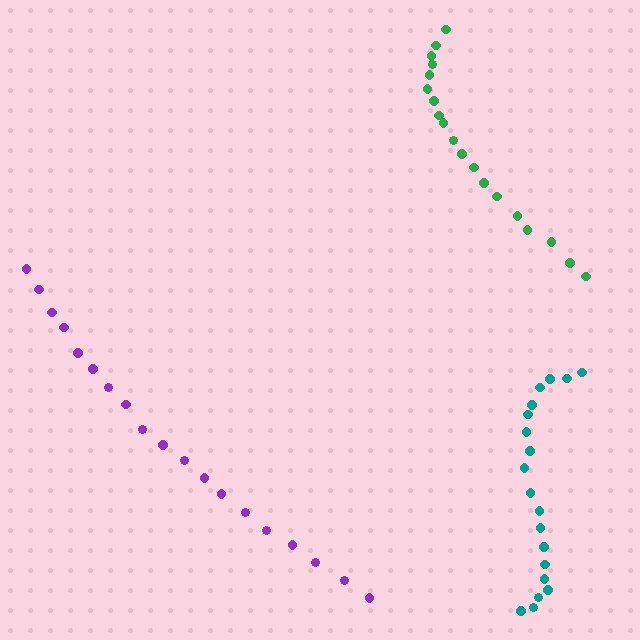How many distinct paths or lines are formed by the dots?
There are 3 distinct paths.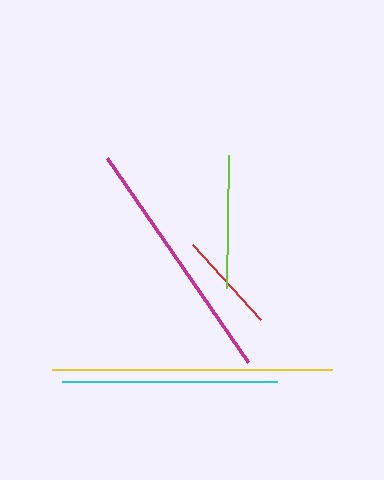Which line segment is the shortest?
The red line is the shortest at approximately 102 pixels.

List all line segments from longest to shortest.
From longest to shortest: yellow, magenta, cyan, lime, red.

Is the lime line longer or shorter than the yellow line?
The yellow line is longer than the lime line.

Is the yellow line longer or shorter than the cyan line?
The yellow line is longer than the cyan line.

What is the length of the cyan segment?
The cyan segment is approximately 215 pixels long.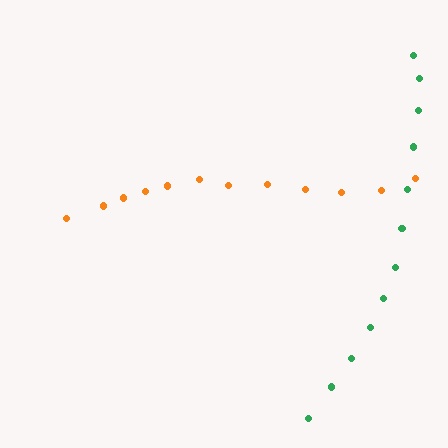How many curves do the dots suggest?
There are 2 distinct paths.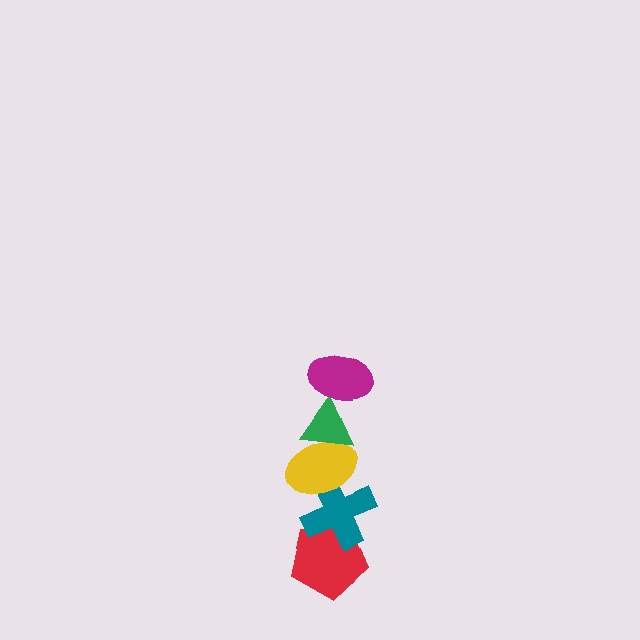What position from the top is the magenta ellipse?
The magenta ellipse is 1st from the top.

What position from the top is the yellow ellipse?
The yellow ellipse is 3rd from the top.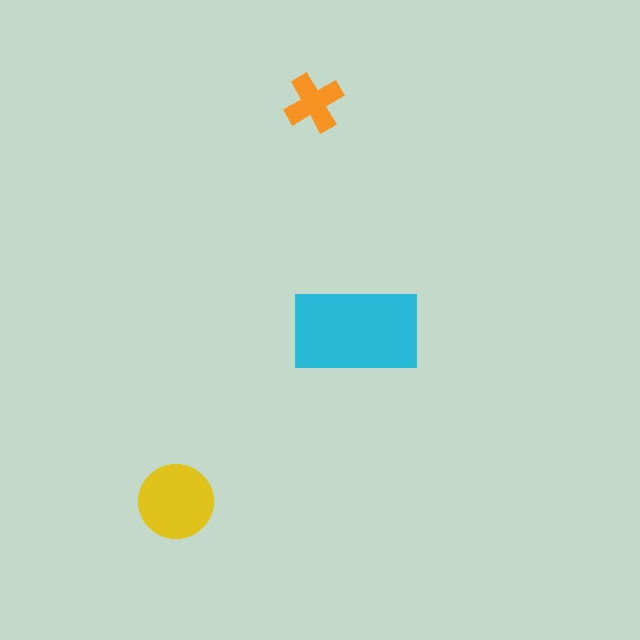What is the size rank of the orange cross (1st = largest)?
3rd.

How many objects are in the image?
There are 3 objects in the image.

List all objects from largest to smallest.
The cyan rectangle, the yellow circle, the orange cross.